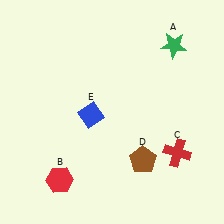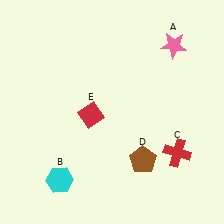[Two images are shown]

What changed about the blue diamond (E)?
In Image 1, E is blue. In Image 2, it changed to red.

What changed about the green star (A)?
In Image 1, A is green. In Image 2, it changed to pink.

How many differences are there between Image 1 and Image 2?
There are 3 differences between the two images.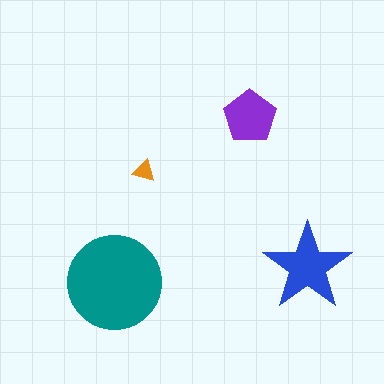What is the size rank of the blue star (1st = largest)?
2nd.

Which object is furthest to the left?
The teal circle is leftmost.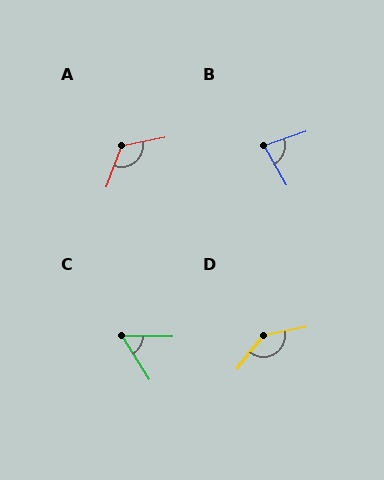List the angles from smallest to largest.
C (58°), B (79°), A (121°), D (139°).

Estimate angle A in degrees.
Approximately 121 degrees.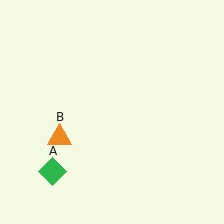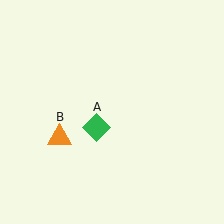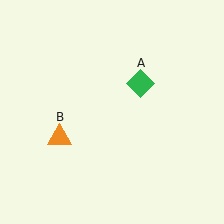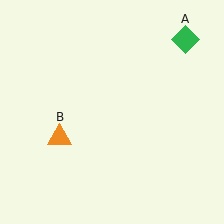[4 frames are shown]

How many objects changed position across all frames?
1 object changed position: green diamond (object A).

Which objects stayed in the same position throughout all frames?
Orange triangle (object B) remained stationary.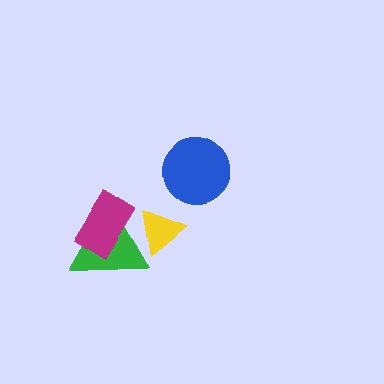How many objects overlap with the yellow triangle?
1 object overlaps with the yellow triangle.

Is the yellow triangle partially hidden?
Yes, it is partially covered by another shape.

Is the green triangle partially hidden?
Yes, it is partially covered by another shape.